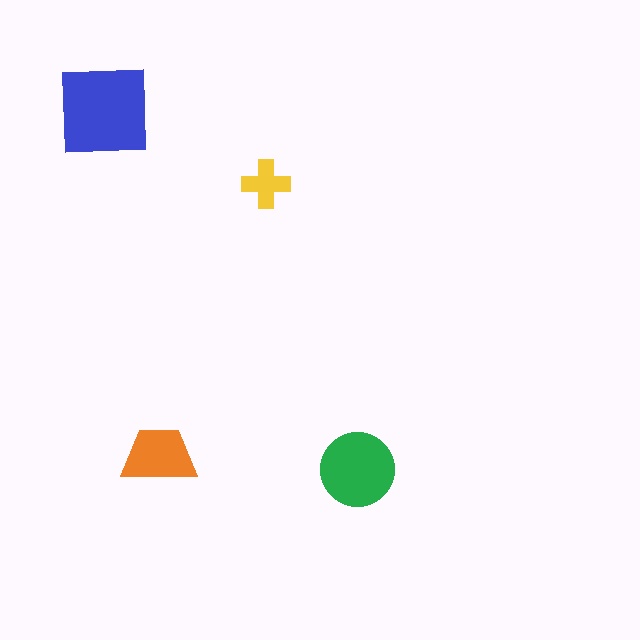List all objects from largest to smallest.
The blue square, the green circle, the orange trapezoid, the yellow cross.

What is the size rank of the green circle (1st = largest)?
2nd.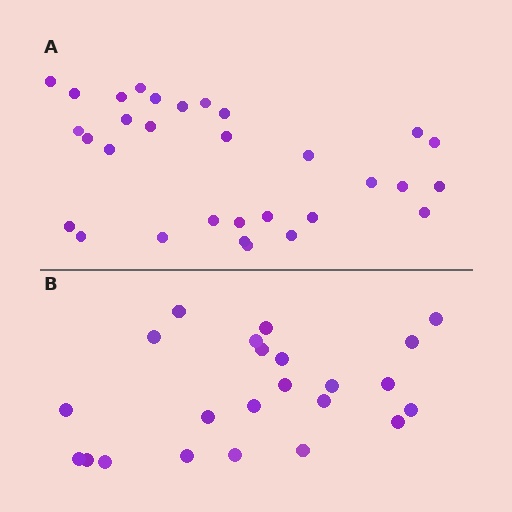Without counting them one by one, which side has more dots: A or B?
Region A (the top region) has more dots.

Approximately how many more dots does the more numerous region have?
Region A has roughly 8 or so more dots than region B.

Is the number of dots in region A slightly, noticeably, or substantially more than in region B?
Region A has noticeably more, but not dramatically so. The ratio is roughly 1.3 to 1.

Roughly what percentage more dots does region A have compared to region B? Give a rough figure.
About 35% more.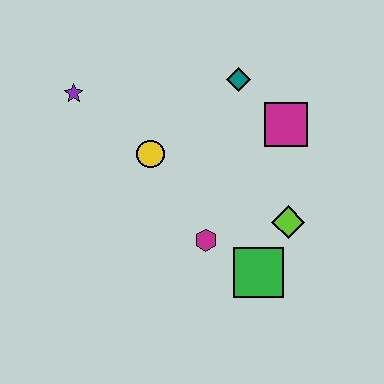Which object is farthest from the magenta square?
The purple star is farthest from the magenta square.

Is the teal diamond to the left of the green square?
Yes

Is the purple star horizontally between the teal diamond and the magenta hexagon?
No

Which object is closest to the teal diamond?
The magenta square is closest to the teal diamond.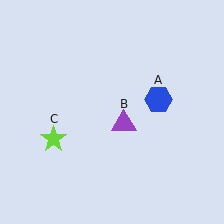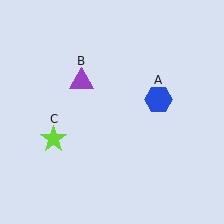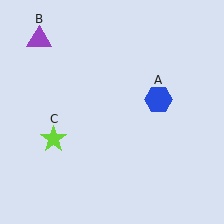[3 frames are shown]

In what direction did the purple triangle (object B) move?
The purple triangle (object B) moved up and to the left.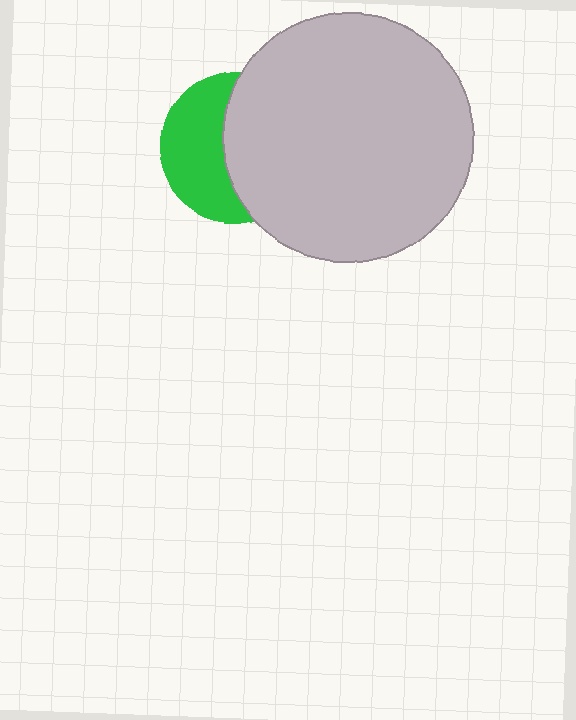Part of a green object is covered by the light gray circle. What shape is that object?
It is a circle.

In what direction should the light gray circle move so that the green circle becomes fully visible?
The light gray circle should move right. That is the shortest direction to clear the overlap and leave the green circle fully visible.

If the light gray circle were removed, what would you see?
You would see the complete green circle.